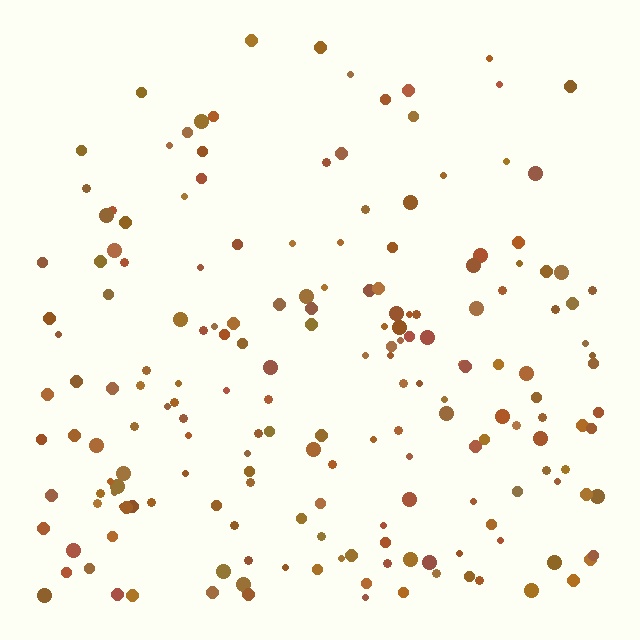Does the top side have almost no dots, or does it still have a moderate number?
Still a moderate number, just noticeably fewer than the bottom.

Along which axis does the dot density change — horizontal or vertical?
Vertical.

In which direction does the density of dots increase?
From top to bottom, with the bottom side densest.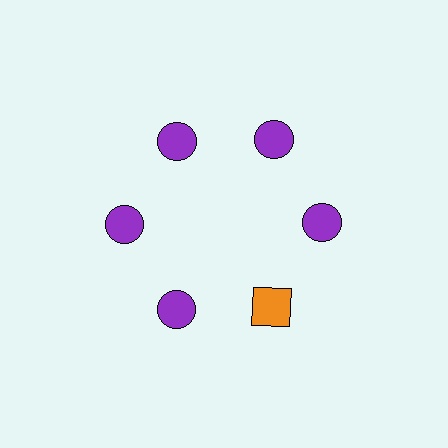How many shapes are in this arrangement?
There are 6 shapes arranged in a ring pattern.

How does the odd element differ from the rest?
It differs in both color (orange instead of purple) and shape (square instead of circle).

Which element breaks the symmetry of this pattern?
The orange square at roughly the 5 o'clock position breaks the symmetry. All other shapes are purple circles.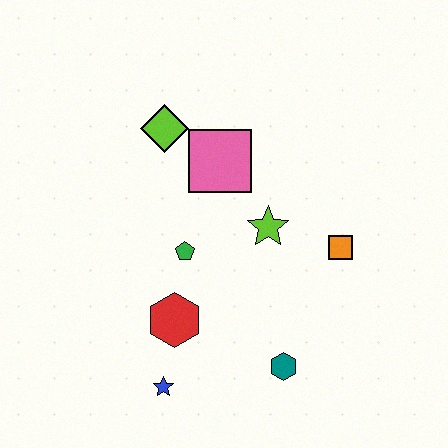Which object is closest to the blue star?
The red hexagon is closest to the blue star.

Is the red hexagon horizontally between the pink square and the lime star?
No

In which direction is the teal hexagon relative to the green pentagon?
The teal hexagon is below the green pentagon.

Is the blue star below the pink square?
Yes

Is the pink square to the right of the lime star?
No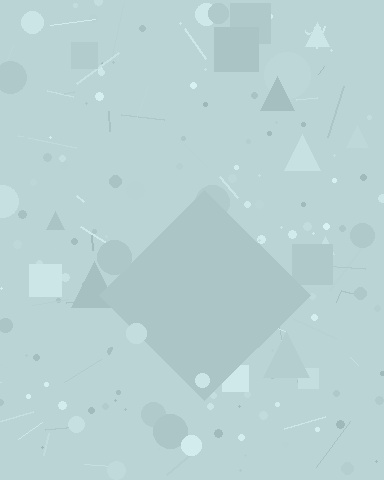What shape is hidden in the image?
A diamond is hidden in the image.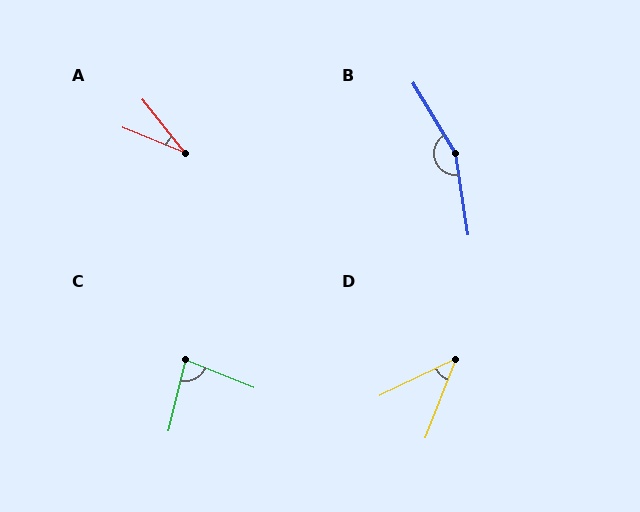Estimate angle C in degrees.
Approximately 82 degrees.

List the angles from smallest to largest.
A (29°), D (43°), C (82°), B (158°).